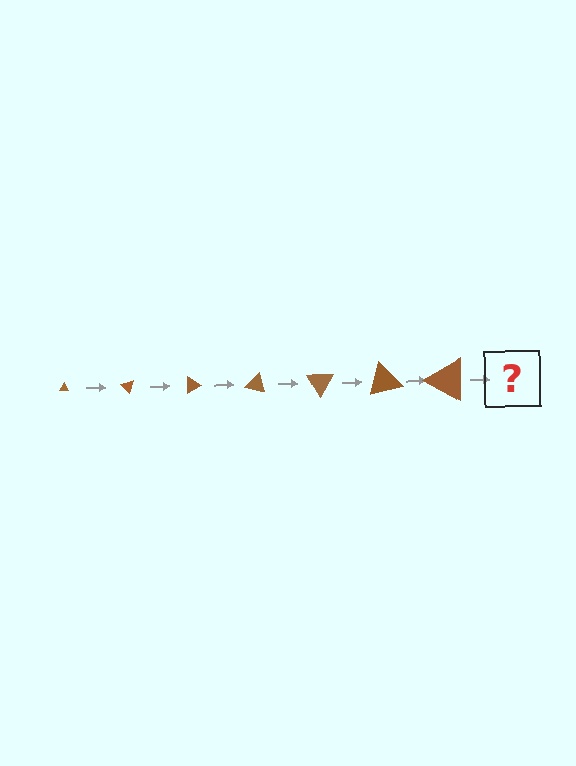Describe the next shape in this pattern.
It should be a triangle, larger than the previous one and rotated 315 degrees from the start.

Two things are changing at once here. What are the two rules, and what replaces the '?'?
The two rules are that the triangle grows larger each step and it rotates 45 degrees each step. The '?' should be a triangle, larger than the previous one and rotated 315 degrees from the start.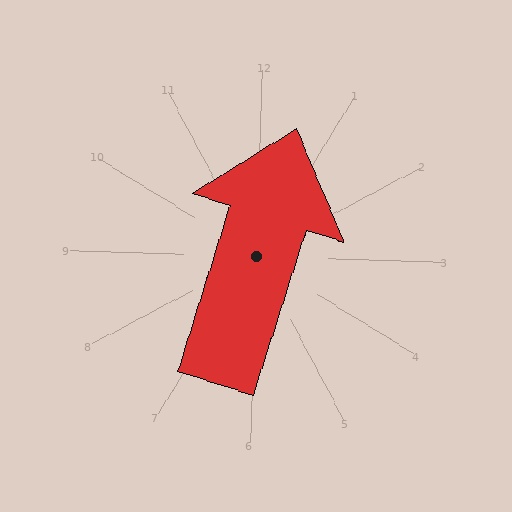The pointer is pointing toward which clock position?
Roughly 1 o'clock.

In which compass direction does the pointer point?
North.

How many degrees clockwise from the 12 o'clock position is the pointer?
Approximately 16 degrees.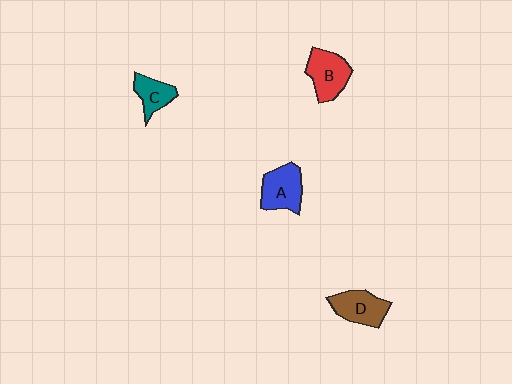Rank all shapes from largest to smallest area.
From largest to smallest: B (red), A (blue), D (brown), C (teal).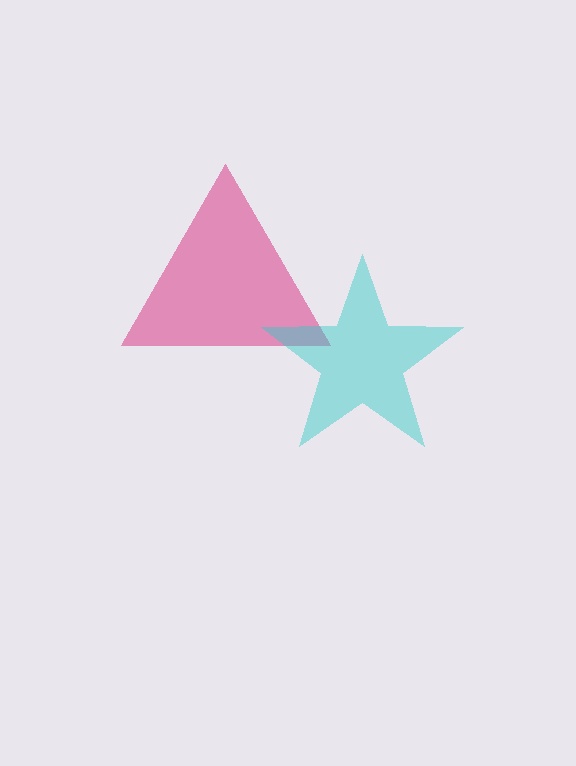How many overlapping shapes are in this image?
There are 2 overlapping shapes in the image.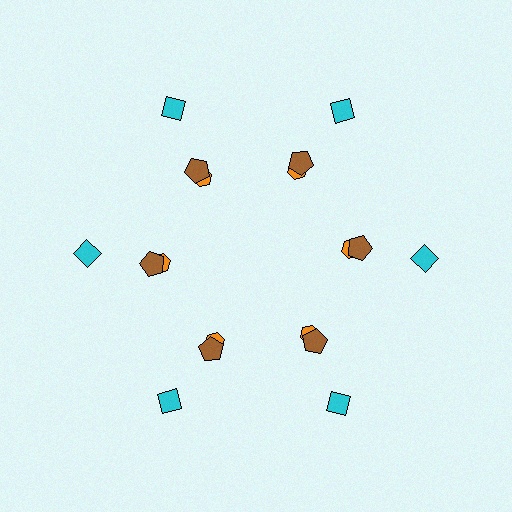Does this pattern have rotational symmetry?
Yes, this pattern has 6-fold rotational symmetry. It looks the same after rotating 60 degrees around the center.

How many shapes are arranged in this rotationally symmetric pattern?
There are 18 shapes, arranged in 6 groups of 3.